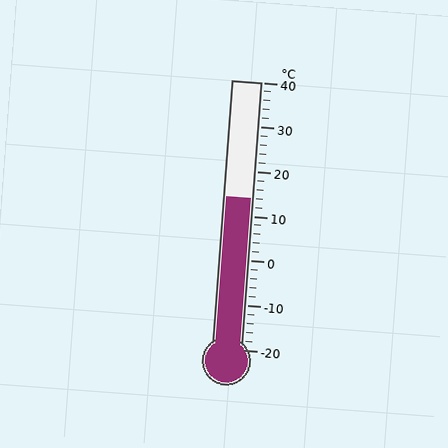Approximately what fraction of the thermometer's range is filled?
The thermometer is filled to approximately 55% of its range.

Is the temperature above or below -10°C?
The temperature is above -10°C.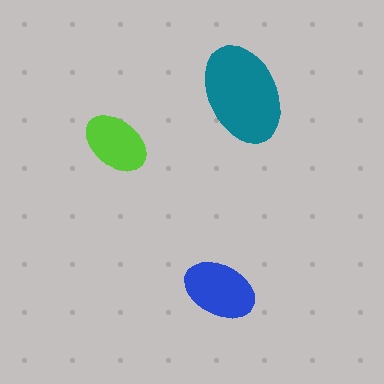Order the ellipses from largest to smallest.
the teal one, the blue one, the lime one.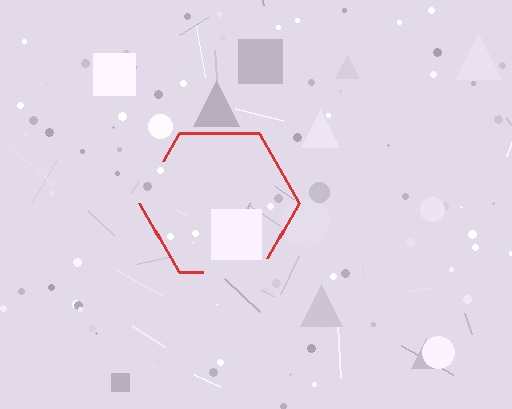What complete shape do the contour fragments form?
The contour fragments form a hexagon.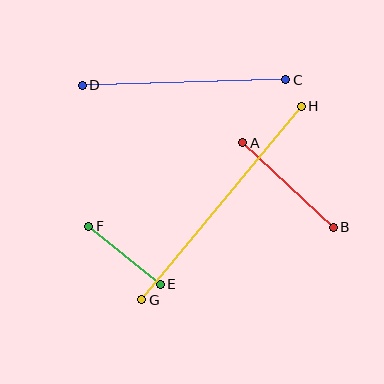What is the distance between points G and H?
The distance is approximately 250 pixels.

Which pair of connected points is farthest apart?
Points G and H are farthest apart.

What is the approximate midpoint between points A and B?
The midpoint is at approximately (288, 185) pixels.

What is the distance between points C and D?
The distance is approximately 203 pixels.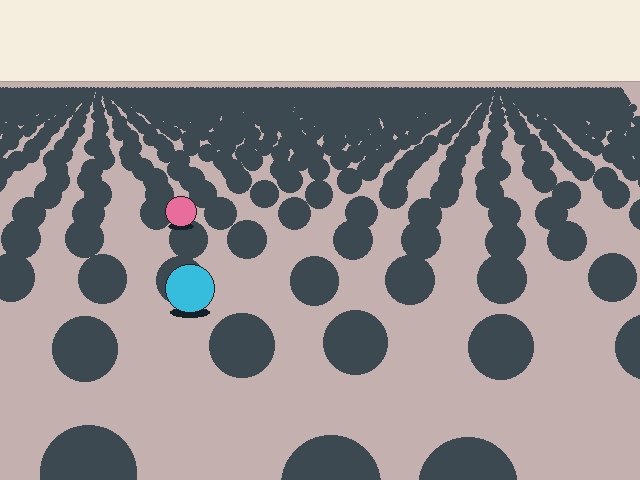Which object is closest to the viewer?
The cyan circle is closest. The texture marks near it are larger and more spread out.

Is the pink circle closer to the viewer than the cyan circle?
No. The cyan circle is closer — you can tell from the texture gradient: the ground texture is coarser near it.